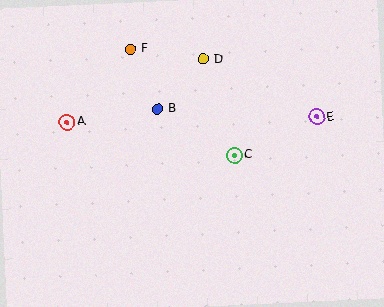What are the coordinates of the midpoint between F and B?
The midpoint between F and B is at (144, 79).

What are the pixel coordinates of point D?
Point D is at (203, 59).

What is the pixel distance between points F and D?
The distance between F and D is 73 pixels.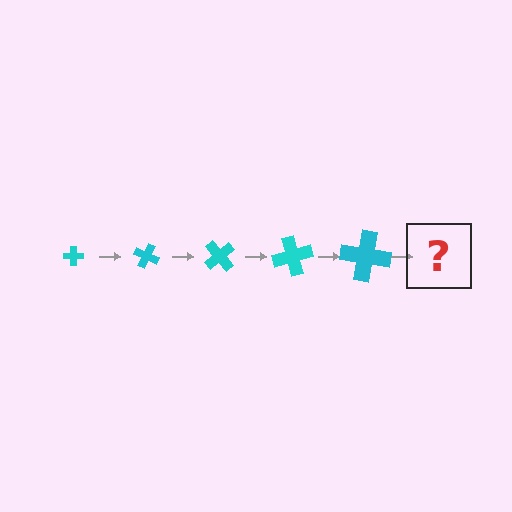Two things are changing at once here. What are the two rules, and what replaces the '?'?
The two rules are that the cross grows larger each step and it rotates 25 degrees each step. The '?' should be a cross, larger than the previous one and rotated 125 degrees from the start.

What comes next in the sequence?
The next element should be a cross, larger than the previous one and rotated 125 degrees from the start.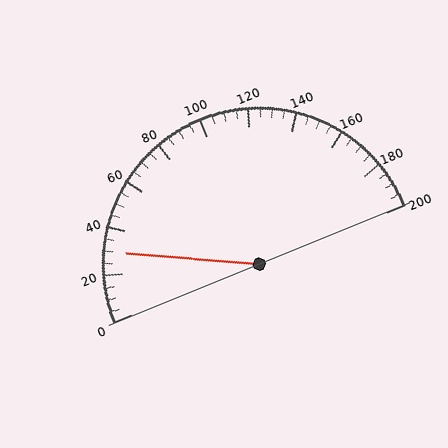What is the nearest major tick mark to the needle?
The nearest major tick mark is 40.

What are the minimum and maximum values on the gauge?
The gauge ranges from 0 to 200.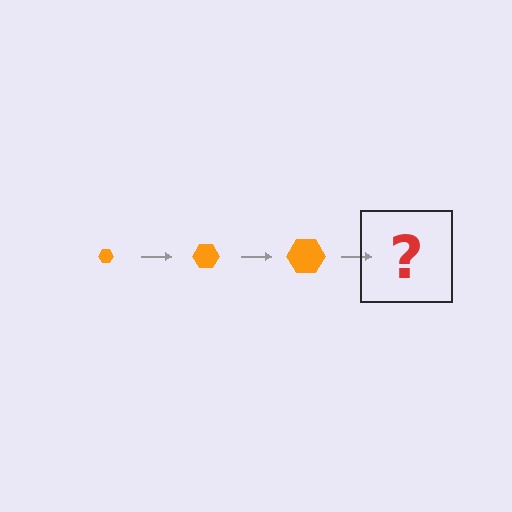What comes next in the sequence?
The next element should be an orange hexagon, larger than the previous one.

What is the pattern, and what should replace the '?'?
The pattern is that the hexagon gets progressively larger each step. The '?' should be an orange hexagon, larger than the previous one.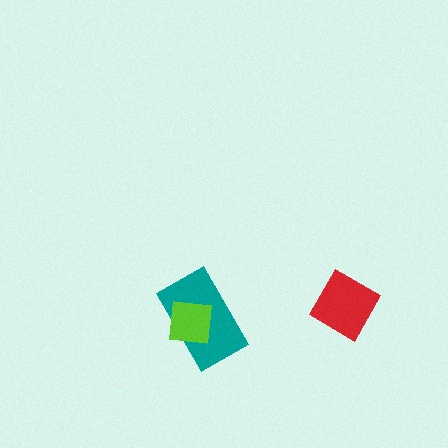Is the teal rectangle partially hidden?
Yes, it is partially covered by another shape.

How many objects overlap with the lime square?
1 object overlaps with the lime square.